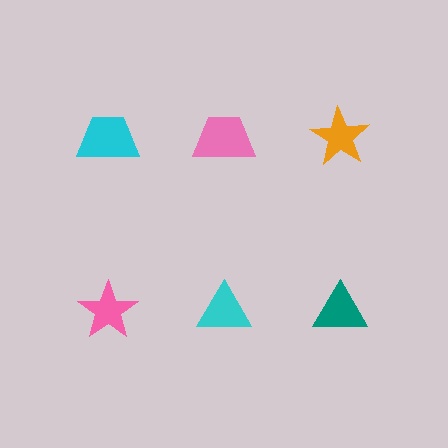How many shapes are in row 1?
3 shapes.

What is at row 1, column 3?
An orange star.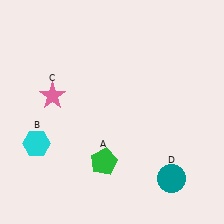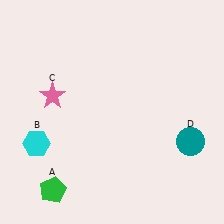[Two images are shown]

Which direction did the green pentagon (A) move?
The green pentagon (A) moved left.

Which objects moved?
The objects that moved are: the green pentagon (A), the teal circle (D).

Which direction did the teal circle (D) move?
The teal circle (D) moved up.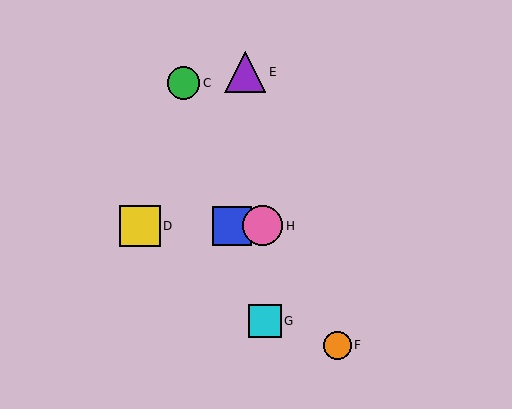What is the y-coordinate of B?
Object B is at y≈226.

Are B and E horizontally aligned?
No, B is at y≈226 and E is at y≈72.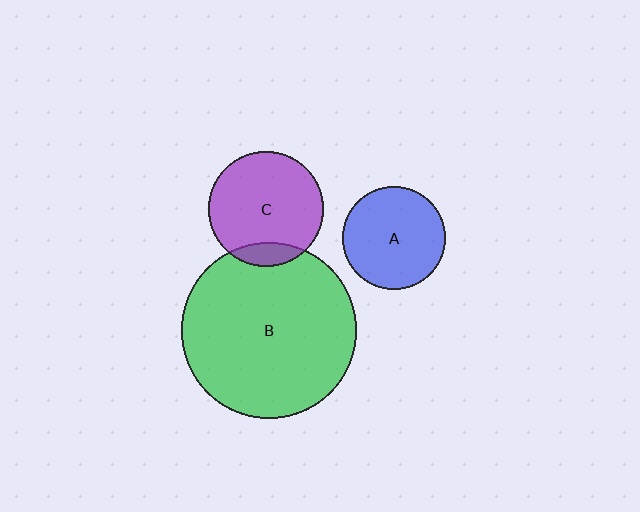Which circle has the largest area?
Circle B (green).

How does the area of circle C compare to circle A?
Approximately 1.2 times.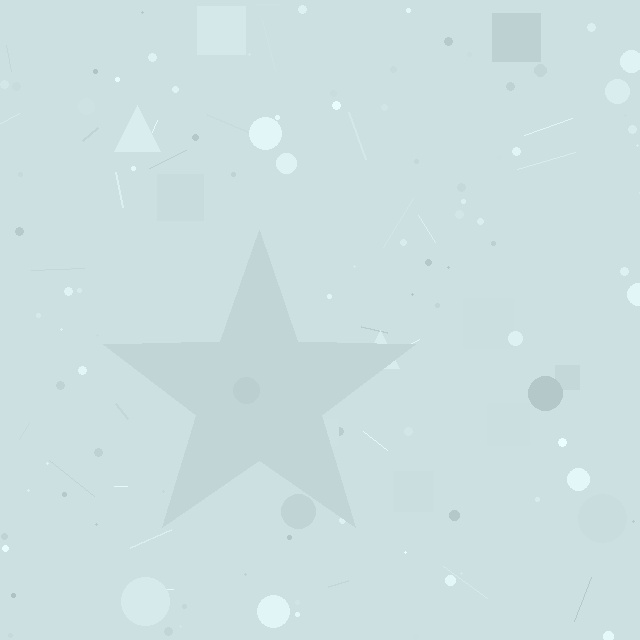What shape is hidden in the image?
A star is hidden in the image.